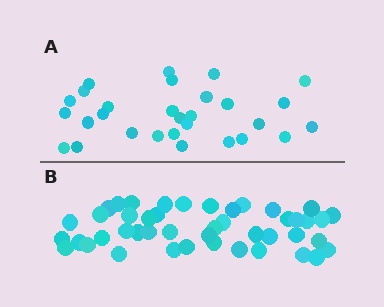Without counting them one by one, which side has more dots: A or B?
Region B (the bottom region) has more dots.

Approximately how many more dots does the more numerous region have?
Region B has approximately 15 more dots than region A.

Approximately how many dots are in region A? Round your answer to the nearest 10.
About 30 dots. (The exact count is 29, which rounds to 30.)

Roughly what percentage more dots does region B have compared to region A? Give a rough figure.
About 55% more.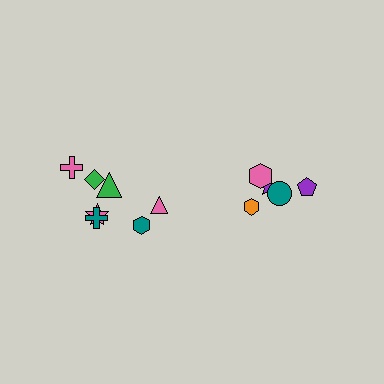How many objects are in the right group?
There are 5 objects.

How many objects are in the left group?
There are 7 objects.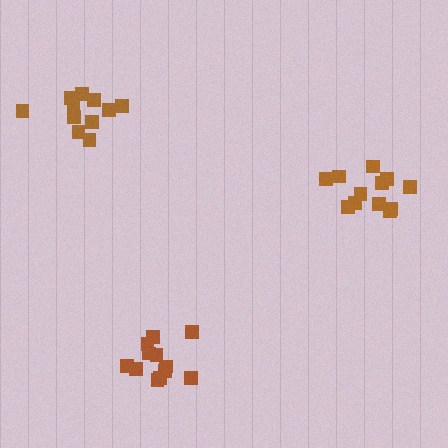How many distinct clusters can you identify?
There are 3 distinct clusters.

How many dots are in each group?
Group 1: 11 dots, Group 2: 12 dots, Group 3: 12 dots (35 total).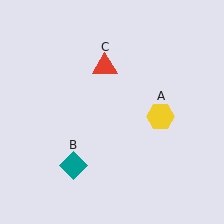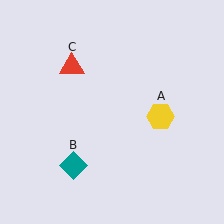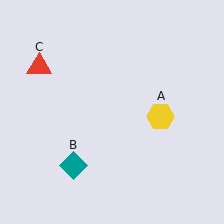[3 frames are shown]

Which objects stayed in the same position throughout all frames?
Yellow hexagon (object A) and teal diamond (object B) remained stationary.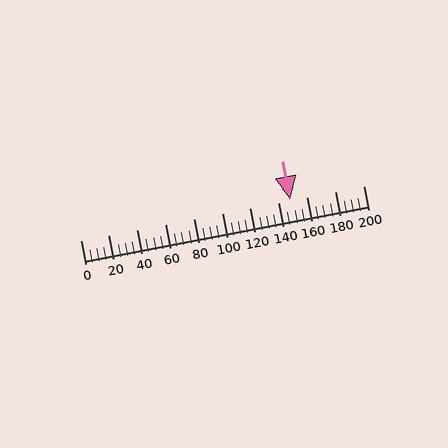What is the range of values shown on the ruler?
The ruler shows values from 0 to 200.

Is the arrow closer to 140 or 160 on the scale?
The arrow is closer to 140.